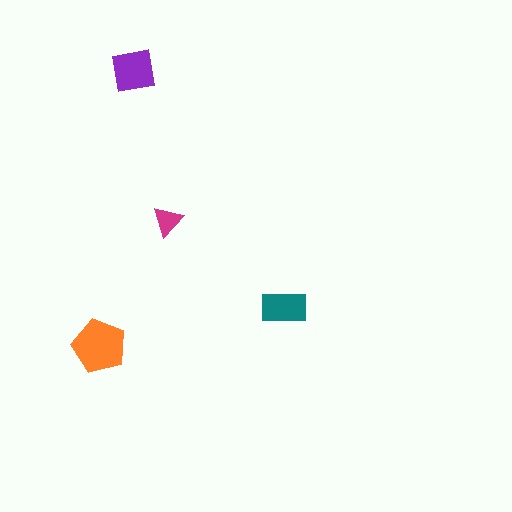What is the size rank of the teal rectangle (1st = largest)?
3rd.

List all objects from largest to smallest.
The orange pentagon, the purple square, the teal rectangle, the magenta triangle.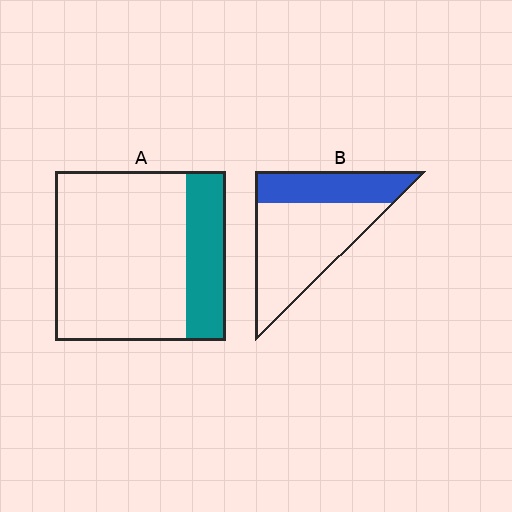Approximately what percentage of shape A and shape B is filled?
A is approximately 25% and B is approximately 35%.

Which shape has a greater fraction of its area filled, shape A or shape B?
Shape B.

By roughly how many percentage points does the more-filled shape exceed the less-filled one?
By roughly 10 percentage points (B over A).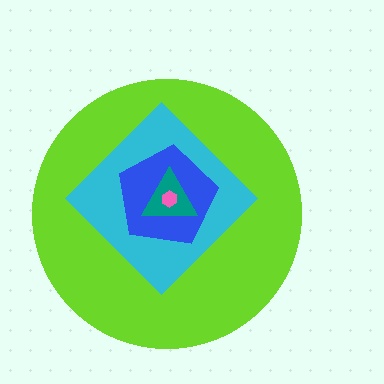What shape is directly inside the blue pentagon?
The teal triangle.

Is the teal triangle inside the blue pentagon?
Yes.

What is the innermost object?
The pink hexagon.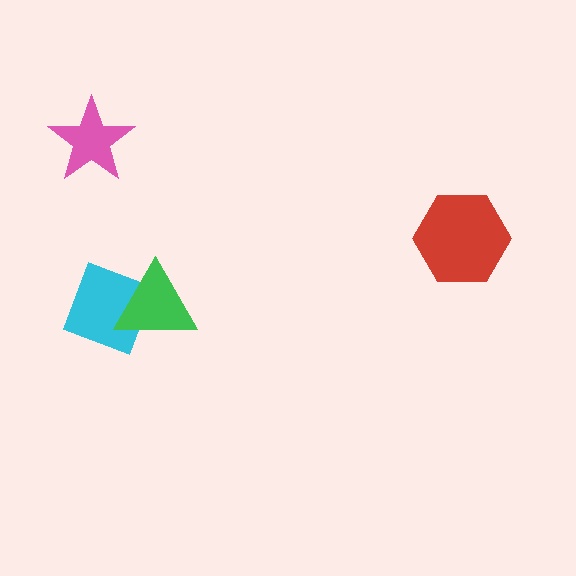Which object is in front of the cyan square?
The green triangle is in front of the cyan square.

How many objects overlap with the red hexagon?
0 objects overlap with the red hexagon.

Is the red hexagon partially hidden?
No, no other shape covers it.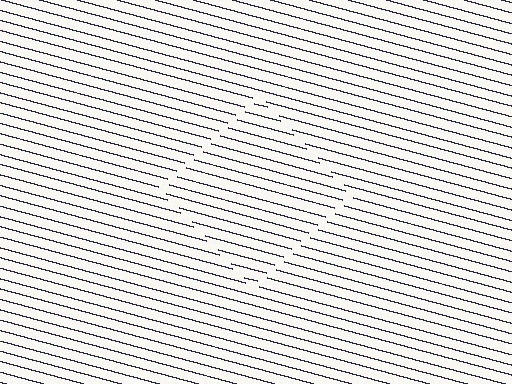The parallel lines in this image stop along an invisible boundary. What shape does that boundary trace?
An illusory square. The interior of the shape contains the same grating, shifted by half a period — the contour is defined by the phase discontinuity where line-ends from the inner and outer gratings abut.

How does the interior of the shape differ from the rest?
The interior of the shape contains the same grating, shifted by half a period — the contour is defined by the phase discontinuity where line-ends from the inner and outer gratings abut.